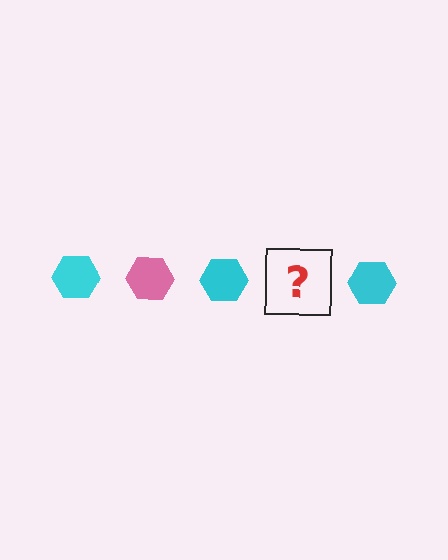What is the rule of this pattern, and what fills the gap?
The rule is that the pattern cycles through cyan, pink hexagons. The gap should be filled with a pink hexagon.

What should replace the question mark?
The question mark should be replaced with a pink hexagon.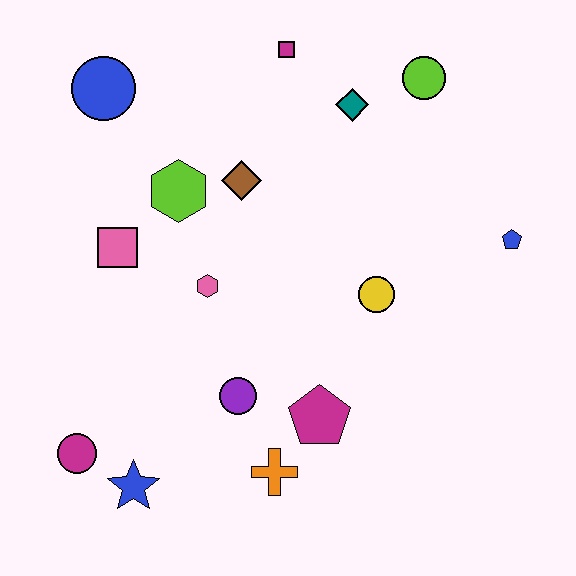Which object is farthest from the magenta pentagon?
The blue circle is farthest from the magenta pentagon.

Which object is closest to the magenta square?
The teal diamond is closest to the magenta square.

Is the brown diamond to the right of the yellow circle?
No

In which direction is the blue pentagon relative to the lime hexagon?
The blue pentagon is to the right of the lime hexagon.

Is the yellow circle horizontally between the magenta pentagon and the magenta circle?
No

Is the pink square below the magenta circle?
No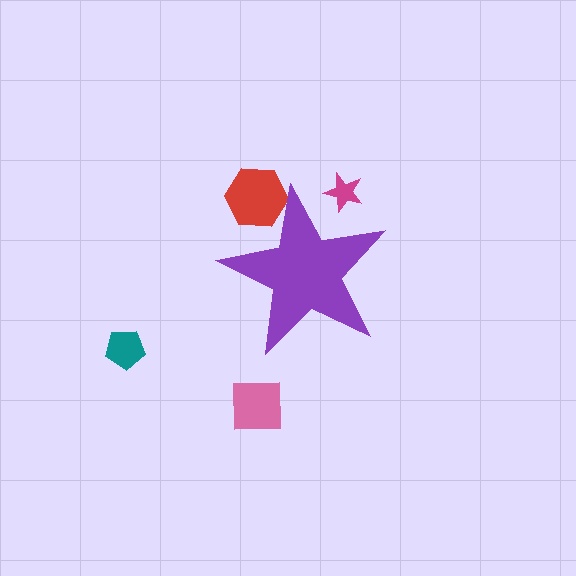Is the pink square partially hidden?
No, the pink square is fully visible.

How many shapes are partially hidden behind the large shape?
2 shapes are partially hidden.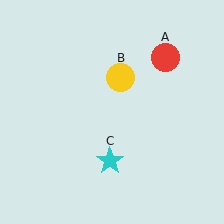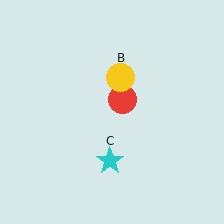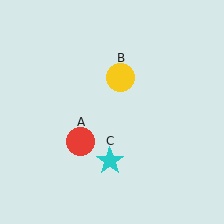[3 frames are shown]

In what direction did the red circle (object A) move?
The red circle (object A) moved down and to the left.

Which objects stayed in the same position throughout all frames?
Yellow circle (object B) and cyan star (object C) remained stationary.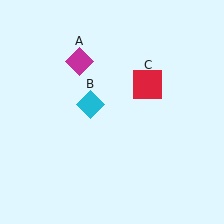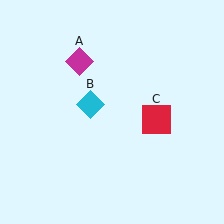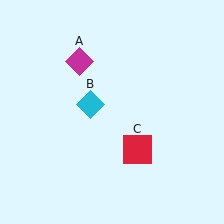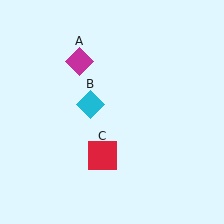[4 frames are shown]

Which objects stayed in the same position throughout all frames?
Magenta diamond (object A) and cyan diamond (object B) remained stationary.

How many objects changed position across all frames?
1 object changed position: red square (object C).